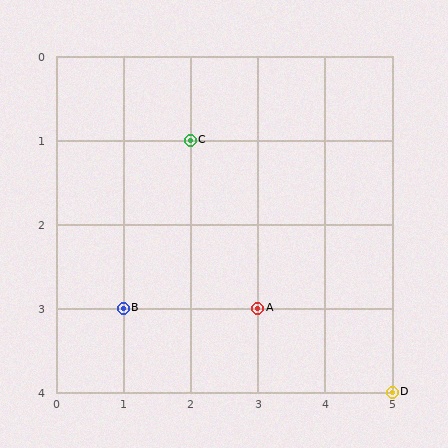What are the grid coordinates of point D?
Point D is at grid coordinates (5, 4).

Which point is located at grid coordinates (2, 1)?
Point C is at (2, 1).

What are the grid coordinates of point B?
Point B is at grid coordinates (1, 3).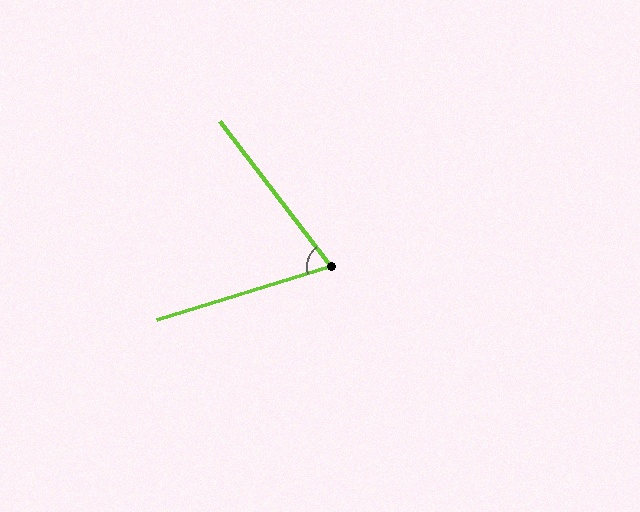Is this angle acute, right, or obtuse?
It is acute.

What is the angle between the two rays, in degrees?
Approximately 70 degrees.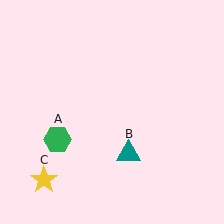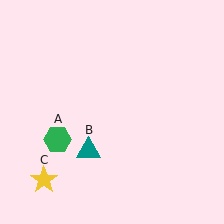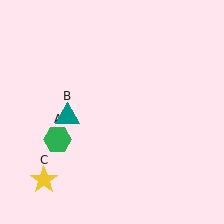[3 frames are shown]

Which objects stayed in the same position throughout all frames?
Green hexagon (object A) and yellow star (object C) remained stationary.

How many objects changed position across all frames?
1 object changed position: teal triangle (object B).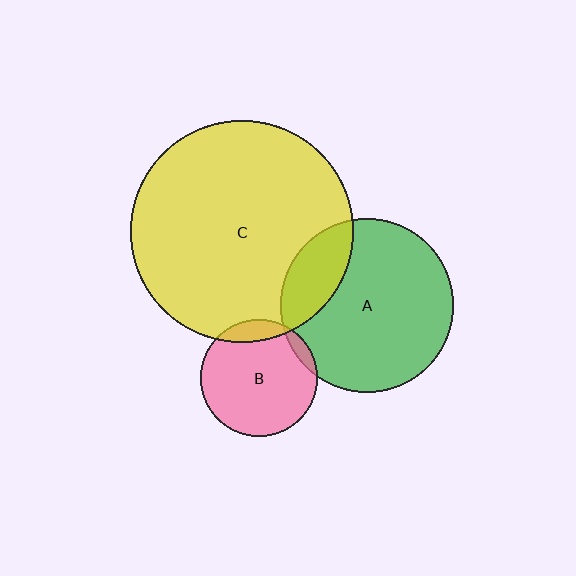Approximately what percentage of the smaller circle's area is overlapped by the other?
Approximately 20%.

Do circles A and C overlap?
Yes.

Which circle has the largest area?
Circle C (yellow).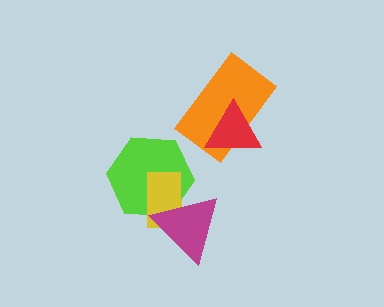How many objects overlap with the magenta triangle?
2 objects overlap with the magenta triangle.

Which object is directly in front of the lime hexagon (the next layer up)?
The yellow rectangle is directly in front of the lime hexagon.